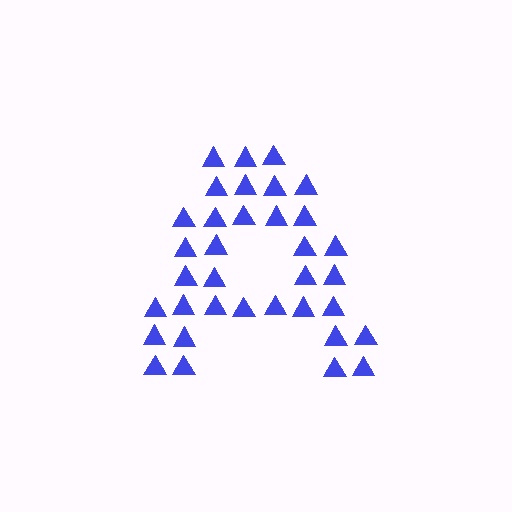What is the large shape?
The large shape is the letter A.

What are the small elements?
The small elements are triangles.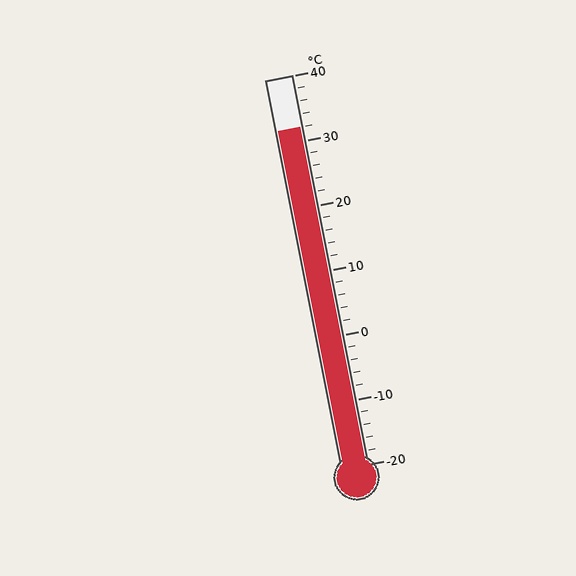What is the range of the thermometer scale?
The thermometer scale ranges from -20°C to 40°C.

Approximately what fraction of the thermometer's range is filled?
The thermometer is filled to approximately 85% of its range.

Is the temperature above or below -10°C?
The temperature is above -10°C.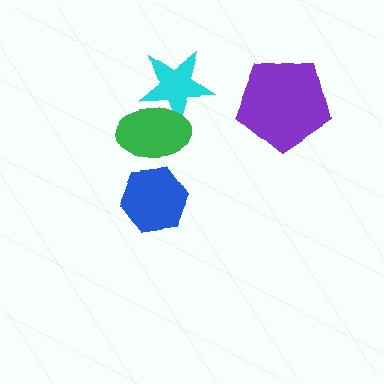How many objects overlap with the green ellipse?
1 object overlaps with the green ellipse.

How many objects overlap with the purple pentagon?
0 objects overlap with the purple pentagon.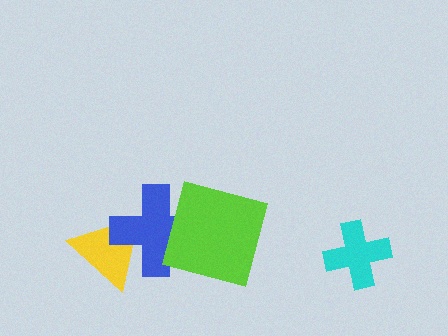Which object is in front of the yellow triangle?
The blue cross is in front of the yellow triangle.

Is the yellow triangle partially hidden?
Yes, it is partially covered by another shape.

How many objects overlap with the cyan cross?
0 objects overlap with the cyan cross.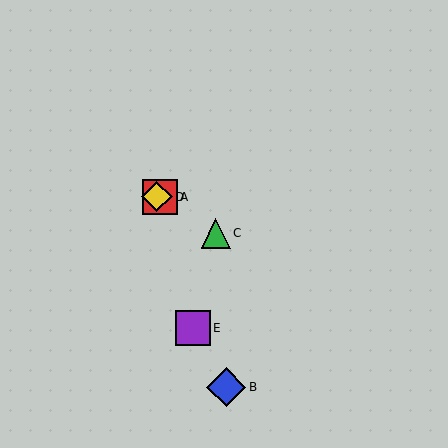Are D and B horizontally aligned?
No, D is at y≈197 and B is at y≈387.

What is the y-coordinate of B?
Object B is at y≈387.